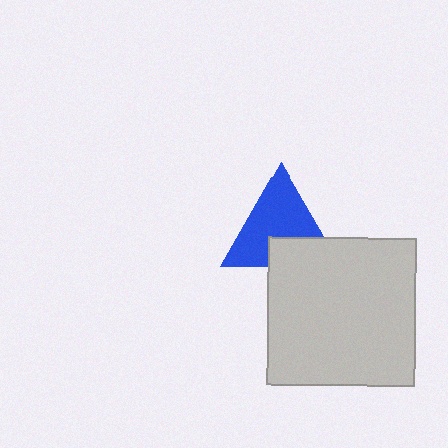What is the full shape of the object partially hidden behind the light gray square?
The partially hidden object is a blue triangle.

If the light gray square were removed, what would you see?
You would see the complete blue triangle.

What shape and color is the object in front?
The object in front is a light gray square.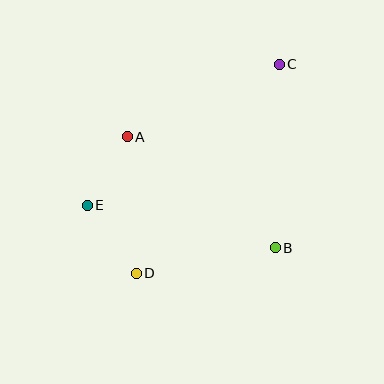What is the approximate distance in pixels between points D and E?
The distance between D and E is approximately 84 pixels.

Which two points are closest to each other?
Points A and E are closest to each other.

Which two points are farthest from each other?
Points C and D are farthest from each other.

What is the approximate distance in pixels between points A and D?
The distance between A and D is approximately 137 pixels.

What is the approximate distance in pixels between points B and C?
The distance between B and C is approximately 183 pixels.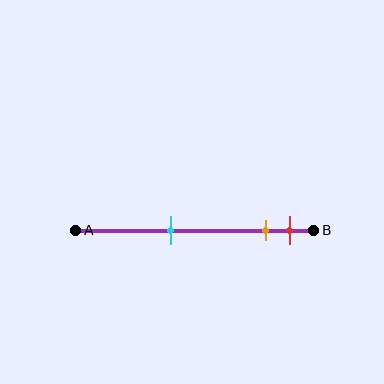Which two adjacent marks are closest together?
The orange and red marks are the closest adjacent pair.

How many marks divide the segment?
There are 3 marks dividing the segment.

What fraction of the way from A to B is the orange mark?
The orange mark is approximately 80% (0.8) of the way from A to B.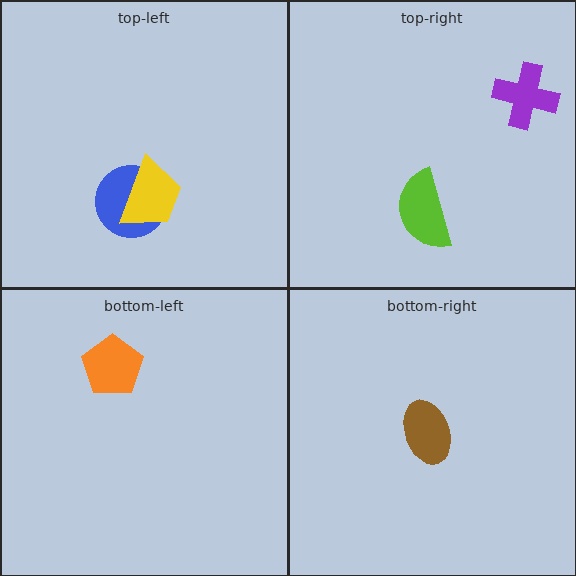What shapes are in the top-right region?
The lime semicircle, the purple cross.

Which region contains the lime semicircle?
The top-right region.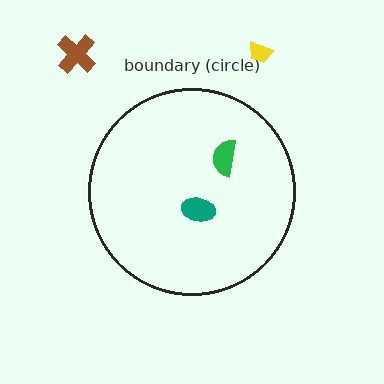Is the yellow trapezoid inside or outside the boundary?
Outside.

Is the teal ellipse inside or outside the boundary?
Inside.